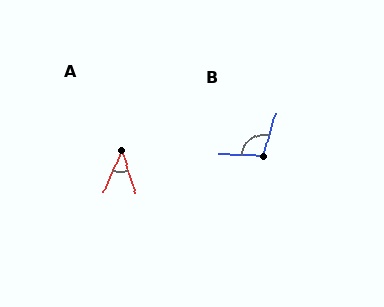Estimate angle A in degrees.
Approximately 41 degrees.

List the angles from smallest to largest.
A (41°), B (105°).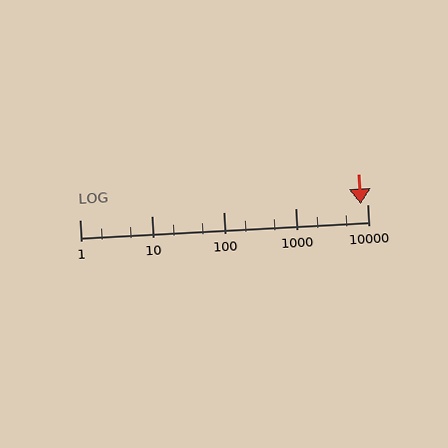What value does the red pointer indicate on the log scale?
The pointer indicates approximately 8200.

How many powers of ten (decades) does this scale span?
The scale spans 4 decades, from 1 to 10000.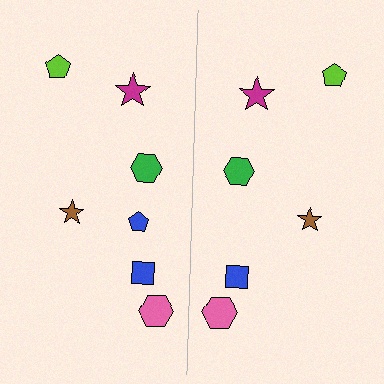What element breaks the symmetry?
A blue pentagon is missing from the right side.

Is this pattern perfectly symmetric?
No, the pattern is not perfectly symmetric. A blue pentagon is missing from the right side.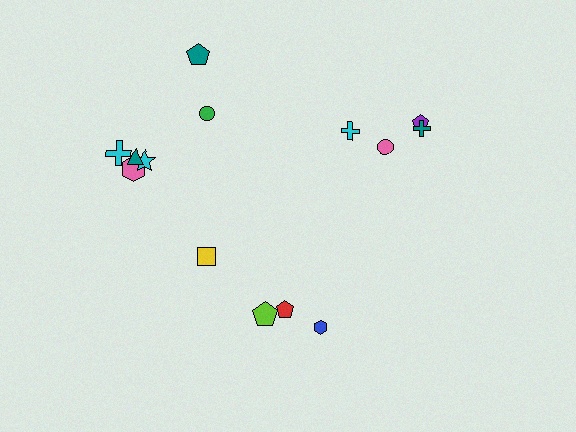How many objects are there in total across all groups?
There are 14 objects.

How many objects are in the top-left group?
There are 6 objects.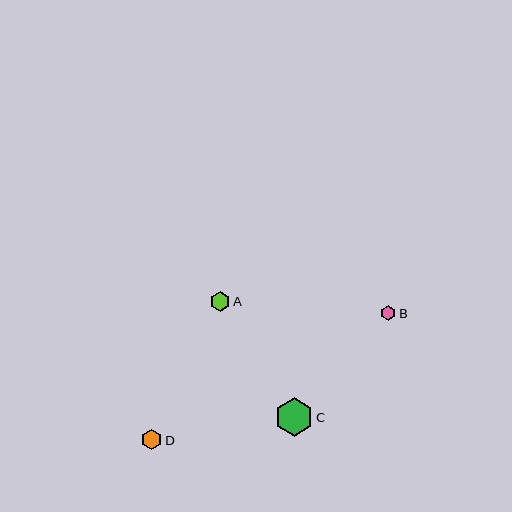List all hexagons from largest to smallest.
From largest to smallest: C, A, D, B.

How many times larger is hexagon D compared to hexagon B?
Hexagon D is approximately 1.3 times the size of hexagon B.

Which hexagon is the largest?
Hexagon C is the largest with a size of approximately 39 pixels.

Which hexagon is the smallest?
Hexagon B is the smallest with a size of approximately 15 pixels.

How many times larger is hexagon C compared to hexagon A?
Hexagon C is approximately 1.9 times the size of hexagon A.